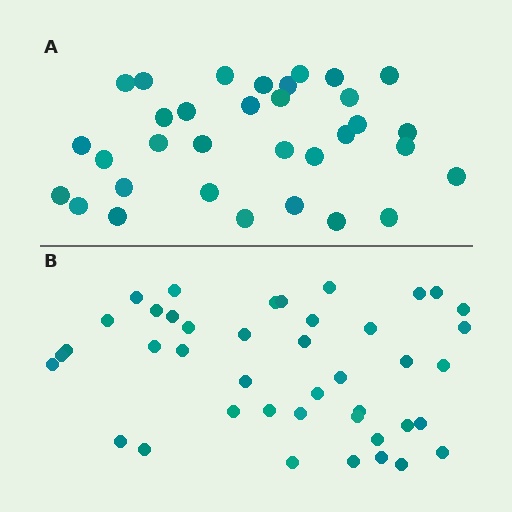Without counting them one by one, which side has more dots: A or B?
Region B (the bottom region) has more dots.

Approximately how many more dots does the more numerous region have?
Region B has roughly 8 or so more dots than region A.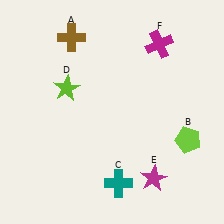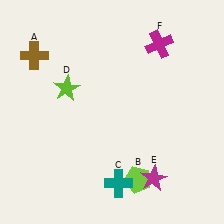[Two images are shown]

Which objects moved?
The objects that moved are: the brown cross (A), the lime pentagon (B).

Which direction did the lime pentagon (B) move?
The lime pentagon (B) moved left.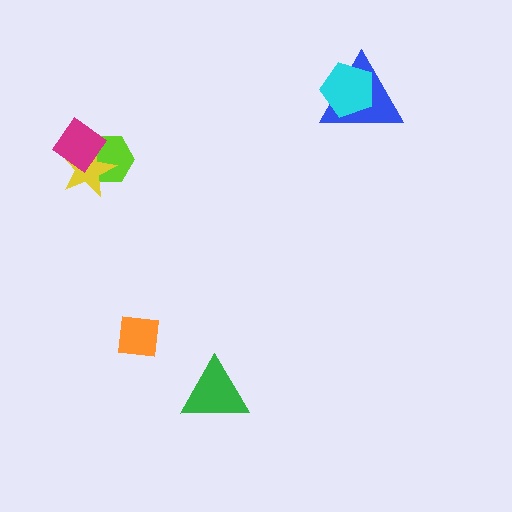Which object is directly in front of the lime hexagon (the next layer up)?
The yellow star is directly in front of the lime hexagon.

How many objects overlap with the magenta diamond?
2 objects overlap with the magenta diamond.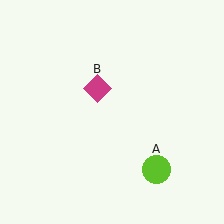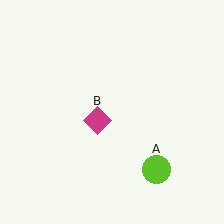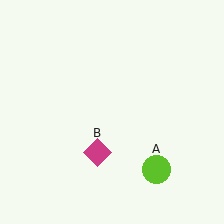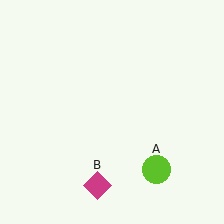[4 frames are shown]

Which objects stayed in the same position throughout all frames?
Lime circle (object A) remained stationary.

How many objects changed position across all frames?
1 object changed position: magenta diamond (object B).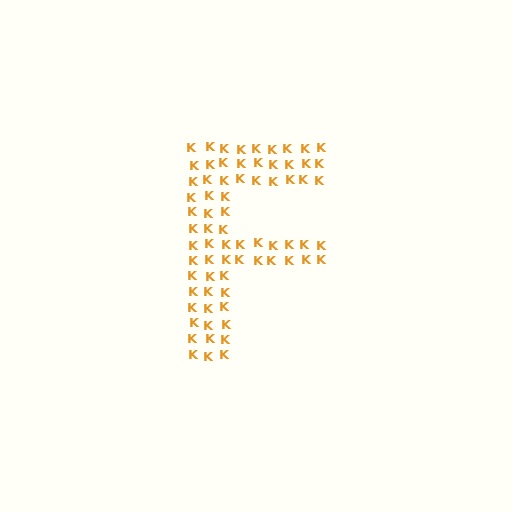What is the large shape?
The large shape is the letter F.